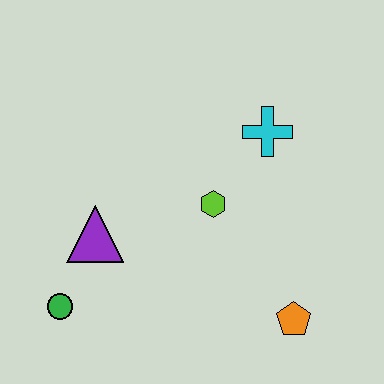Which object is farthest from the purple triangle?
The orange pentagon is farthest from the purple triangle.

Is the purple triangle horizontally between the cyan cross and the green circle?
Yes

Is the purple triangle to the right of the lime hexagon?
No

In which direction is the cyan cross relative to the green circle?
The cyan cross is to the right of the green circle.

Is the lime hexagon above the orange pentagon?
Yes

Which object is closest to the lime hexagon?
The cyan cross is closest to the lime hexagon.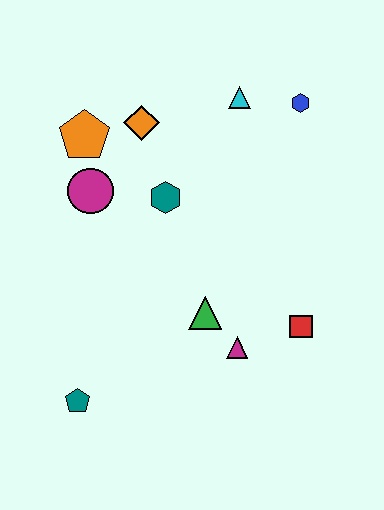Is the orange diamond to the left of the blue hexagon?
Yes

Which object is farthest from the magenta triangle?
The orange pentagon is farthest from the magenta triangle.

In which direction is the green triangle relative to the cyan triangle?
The green triangle is below the cyan triangle.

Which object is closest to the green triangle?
The magenta triangle is closest to the green triangle.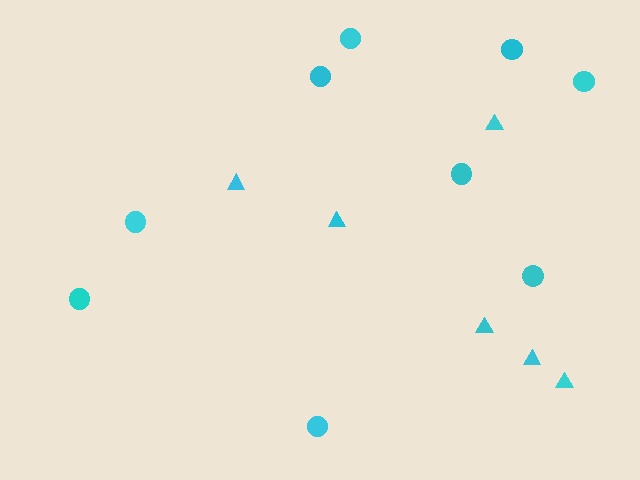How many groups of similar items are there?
There are 2 groups: one group of circles (9) and one group of triangles (6).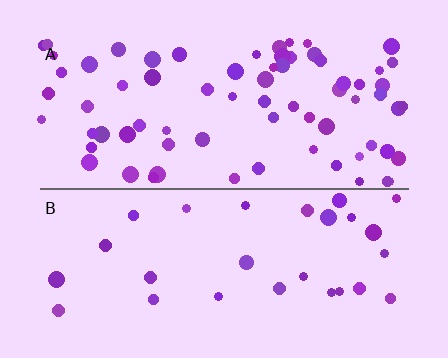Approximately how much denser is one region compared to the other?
Approximately 2.5× — region A over region B.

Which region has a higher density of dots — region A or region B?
A (the top).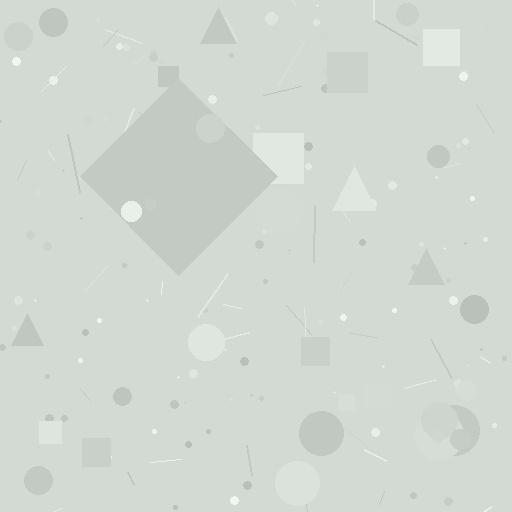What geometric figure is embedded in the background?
A diamond is embedded in the background.